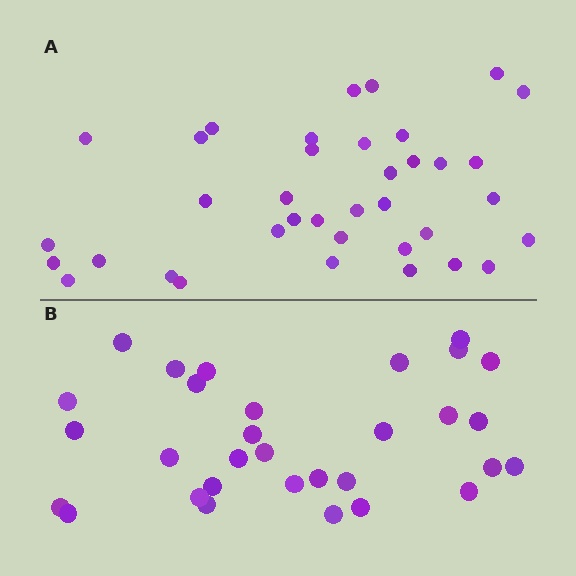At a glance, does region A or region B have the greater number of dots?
Region A (the top region) has more dots.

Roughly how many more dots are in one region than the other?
Region A has about 6 more dots than region B.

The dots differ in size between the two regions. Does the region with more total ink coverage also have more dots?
No. Region B has more total ink coverage because its dots are larger, but region A actually contains more individual dots. Total area can be misleading — the number of items is what matters here.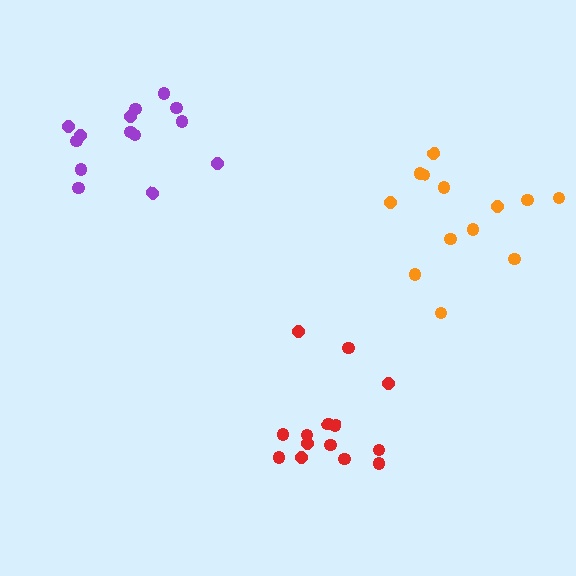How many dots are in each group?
Group 1: 13 dots, Group 2: 14 dots, Group 3: 14 dots (41 total).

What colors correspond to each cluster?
The clusters are colored: orange, red, purple.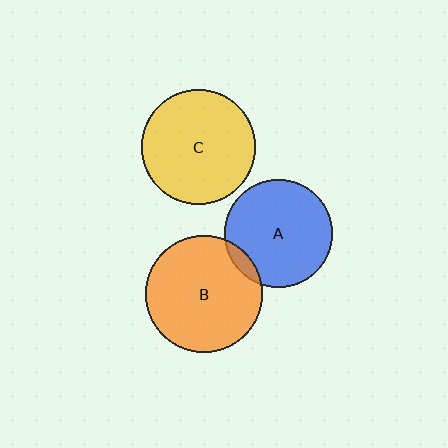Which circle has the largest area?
Circle B (orange).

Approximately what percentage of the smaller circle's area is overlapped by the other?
Approximately 5%.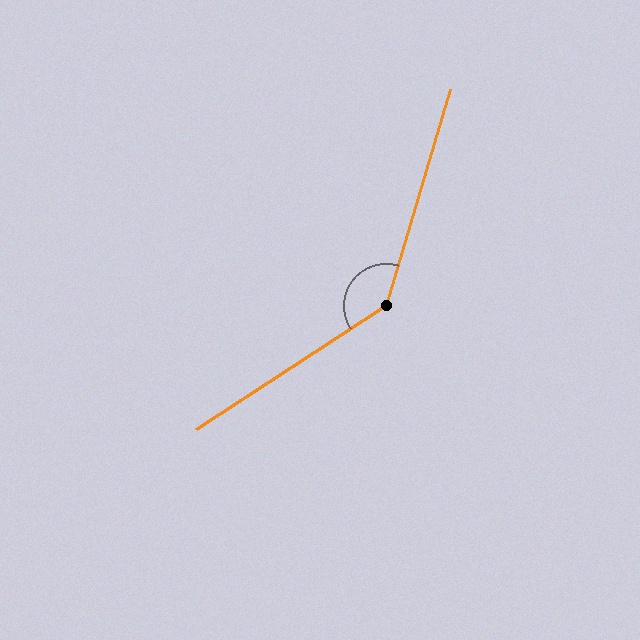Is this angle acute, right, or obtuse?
It is obtuse.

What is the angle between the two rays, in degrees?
Approximately 140 degrees.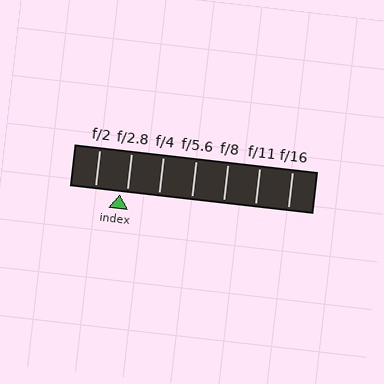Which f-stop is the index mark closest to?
The index mark is closest to f/2.8.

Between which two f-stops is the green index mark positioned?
The index mark is between f/2 and f/2.8.